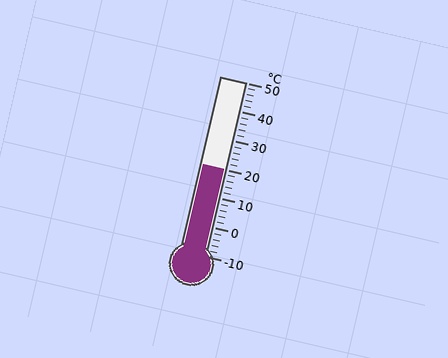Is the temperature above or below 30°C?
The temperature is below 30°C.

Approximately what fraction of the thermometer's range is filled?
The thermometer is filled to approximately 50% of its range.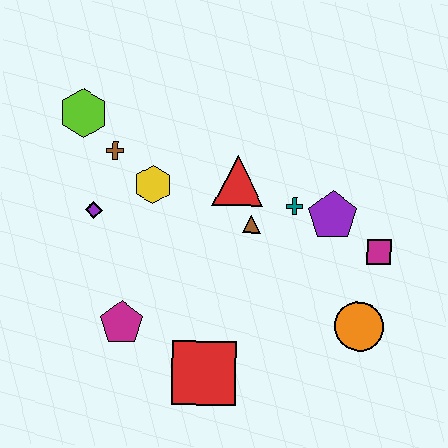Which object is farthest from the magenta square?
The lime hexagon is farthest from the magenta square.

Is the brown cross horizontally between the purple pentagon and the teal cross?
No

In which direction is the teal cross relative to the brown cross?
The teal cross is to the right of the brown cross.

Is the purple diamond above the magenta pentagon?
Yes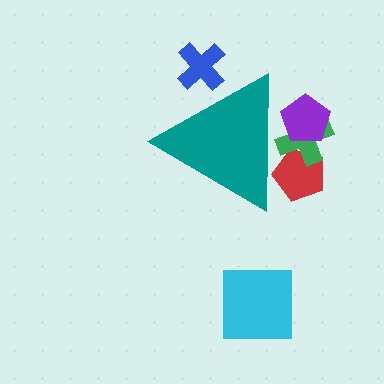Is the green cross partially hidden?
Yes, the green cross is partially hidden behind the teal triangle.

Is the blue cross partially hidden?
Yes, the blue cross is partially hidden behind the teal triangle.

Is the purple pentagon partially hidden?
Yes, the purple pentagon is partially hidden behind the teal triangle.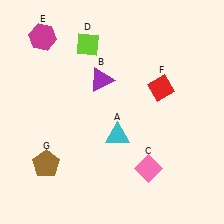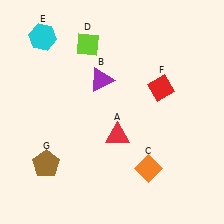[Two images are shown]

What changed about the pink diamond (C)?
In Image 1, C is pink. In Image 2, it changed to orange.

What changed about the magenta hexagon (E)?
In Image 1, E is magenta. In Image 2, it changed to cyan.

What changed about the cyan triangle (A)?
In Image 1, A is cyan. In Image 2, it changed to red.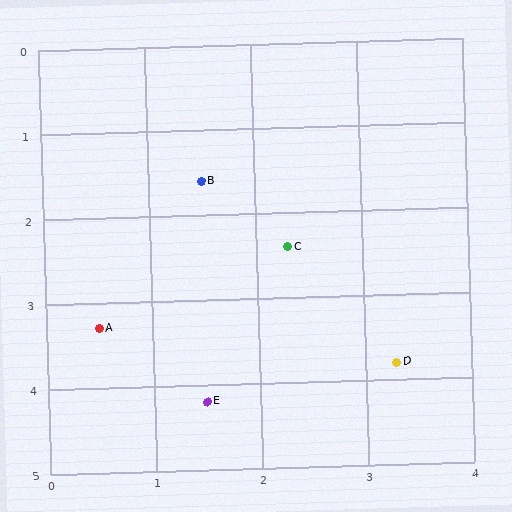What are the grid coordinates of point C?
Point C is at approximately (2.3, 2.4).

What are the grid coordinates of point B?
Point B is at approximately (1.5, 1.6).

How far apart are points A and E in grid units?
Points A and E are about 1.3 grid units apart.